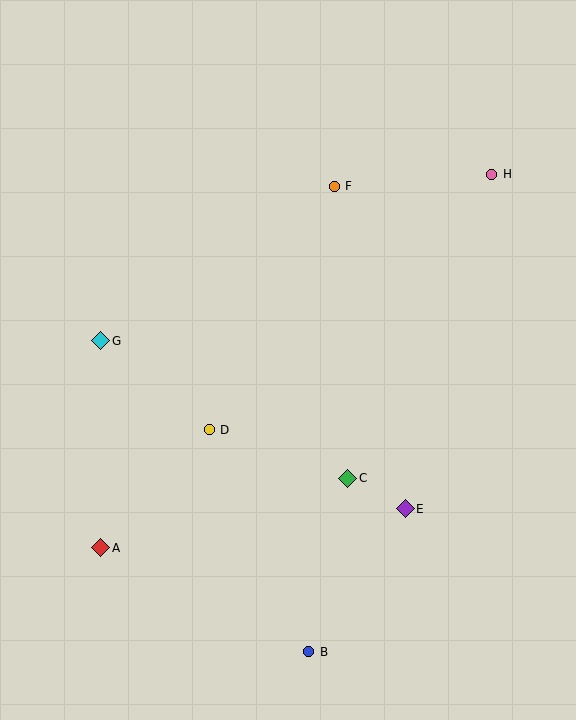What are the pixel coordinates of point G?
Point G is at (101, 341).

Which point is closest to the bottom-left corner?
Point A is closest to the bottom-left corner.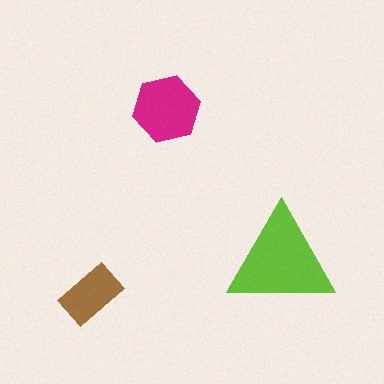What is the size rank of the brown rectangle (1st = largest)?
3rd.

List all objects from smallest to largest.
The brown rectangle, the magenta hexagon, the lime triangle.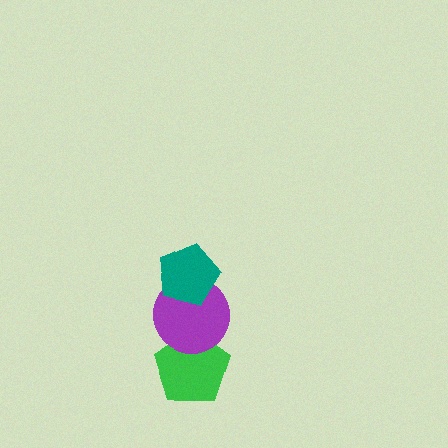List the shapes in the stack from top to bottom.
From top to bottom: the teal pentagon, the purple circle, the green pentagon.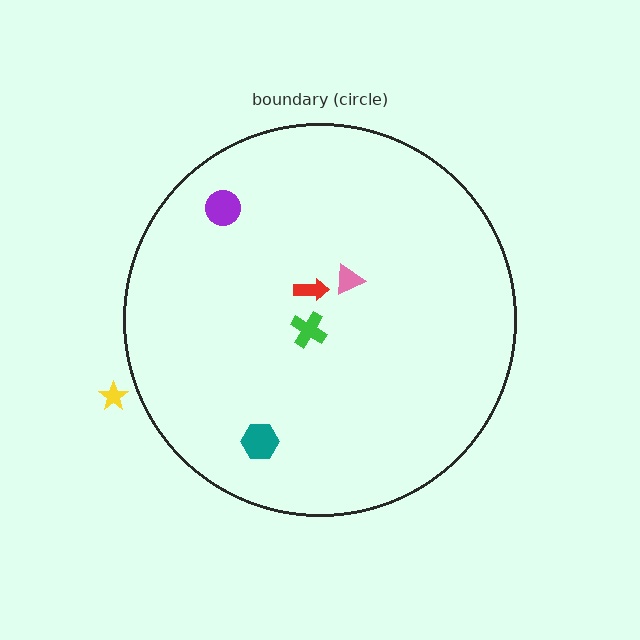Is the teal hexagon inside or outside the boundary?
Inside.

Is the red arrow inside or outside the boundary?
Inside.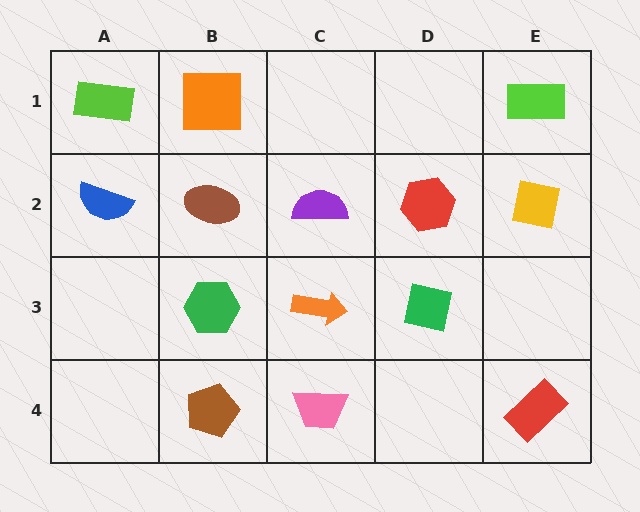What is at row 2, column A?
A blue semicircle.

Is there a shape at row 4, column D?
No, that cell is empty.